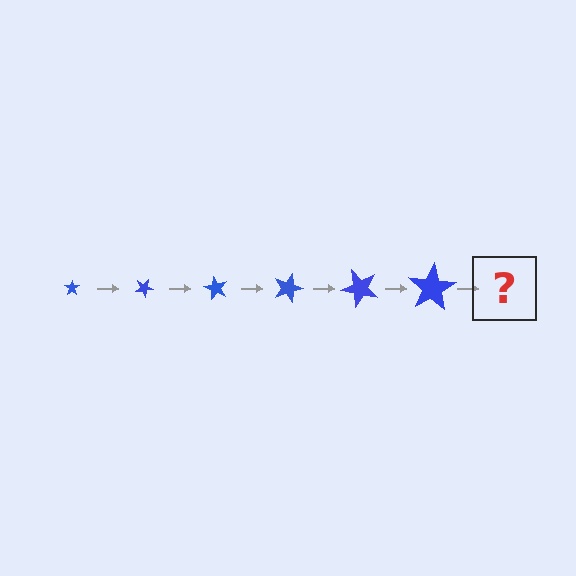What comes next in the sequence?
The next element should be a star, larger than the previous one and rotated 180 degrees from the start.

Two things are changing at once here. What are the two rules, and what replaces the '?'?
The two rules are that the star grows larger each step and it rotates 30 degrees each step. The '?' should be a star, larger than the previous one and rotated 180 degrees from the start.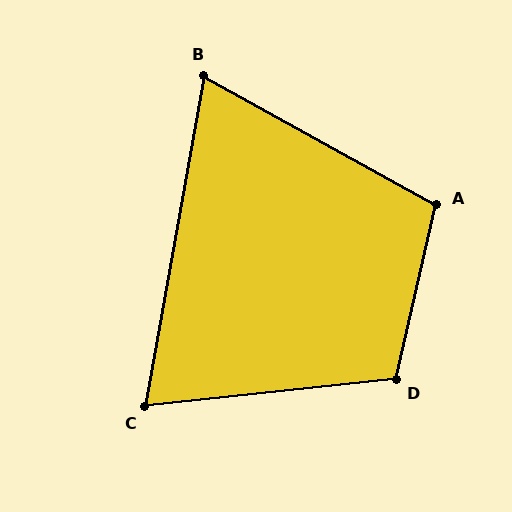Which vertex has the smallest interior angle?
B, at approximately 71 degrees.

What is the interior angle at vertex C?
Approximately 74 degrees (acute).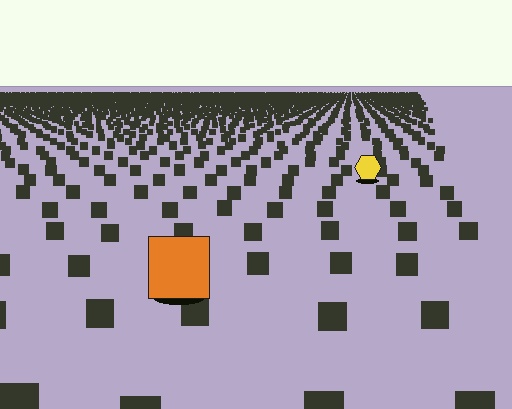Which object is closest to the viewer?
The orange square is closest. The texture marks near it are larger and more spread out.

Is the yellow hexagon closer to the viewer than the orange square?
No. The orange square is closer — you can tell from the texture gradient: the ground texture is coarser near it.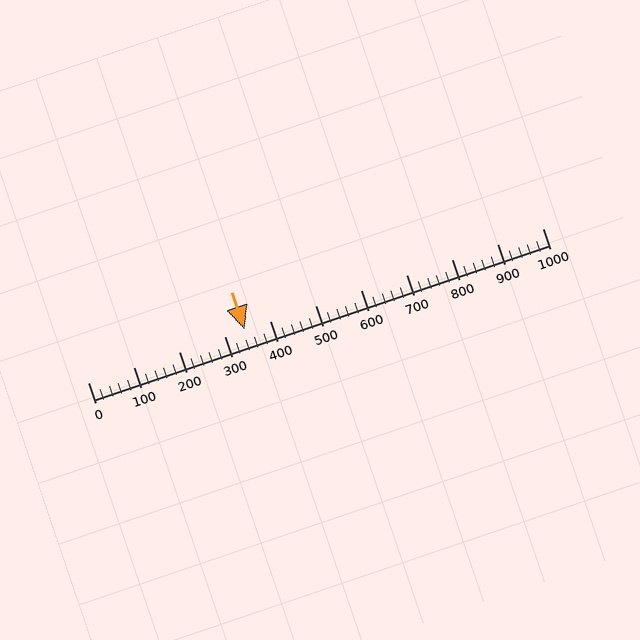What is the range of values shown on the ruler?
The ruler shows values from 0 to 1000.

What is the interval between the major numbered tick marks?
The major tick marks are spaced 100 units apart.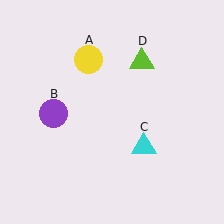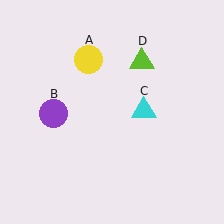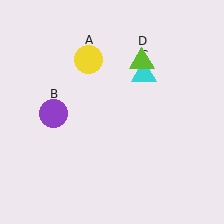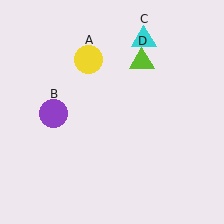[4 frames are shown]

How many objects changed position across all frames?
1 object changed position: cyan triangle (object C).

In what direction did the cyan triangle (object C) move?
The cyan triangle (object C) moved up.